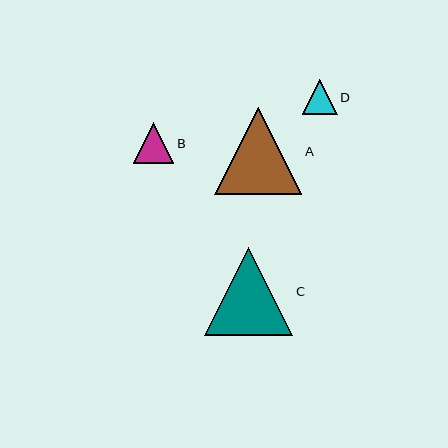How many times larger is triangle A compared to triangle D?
Triangle A is approximately 2.5 times the size of triangle D.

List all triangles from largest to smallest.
From largest to smallest: C, A, B, D.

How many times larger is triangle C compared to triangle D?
Triangle C is approximately 2.5 times the size of triangle D.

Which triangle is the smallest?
Triangle D is the smallest with a size of approximately 35 pixels.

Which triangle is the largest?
Triangle C is the largest with a size of approximately 88 pixels.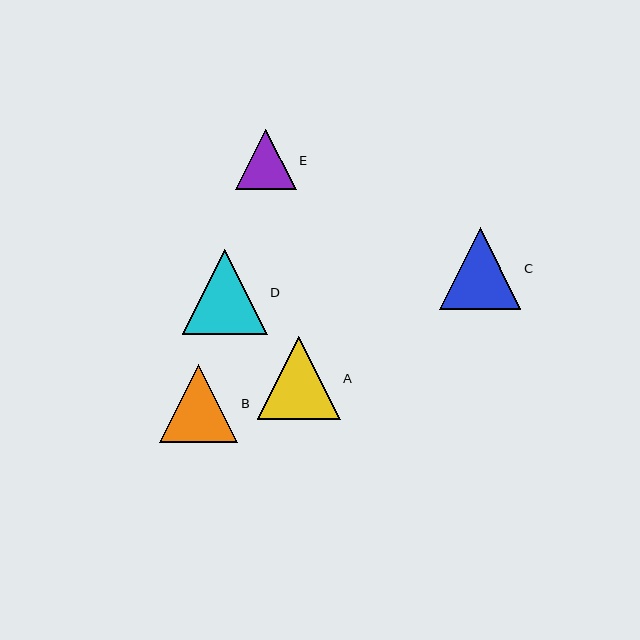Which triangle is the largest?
Triangle D is the largest with a size of approximately 85 pixels.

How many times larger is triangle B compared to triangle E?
Triangle B is approximately 1.3 times the size of triangle E.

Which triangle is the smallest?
Triangle E is the smallest with a size of approximately 60 pixels.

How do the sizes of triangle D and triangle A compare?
Triangle D and triangle A are approximately the same size.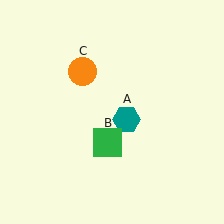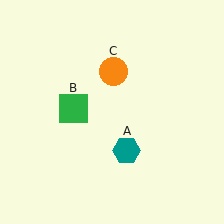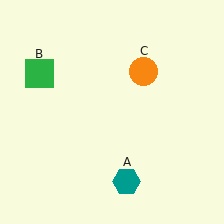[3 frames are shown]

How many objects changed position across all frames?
3 objects changed position: teal hexagon (object A), green square (object B), orange circle (object C).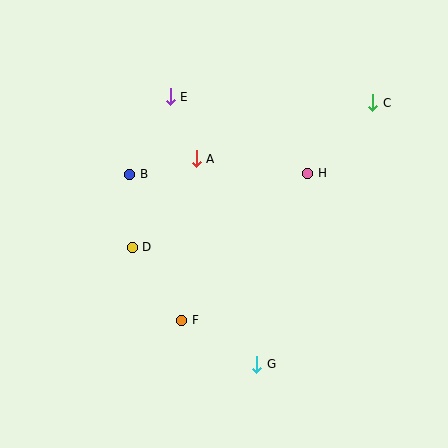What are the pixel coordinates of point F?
Point F is at (181, 320).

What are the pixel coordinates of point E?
Point E is at (170, 97).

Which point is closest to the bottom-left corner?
Point F is closest to the bottom-left corner.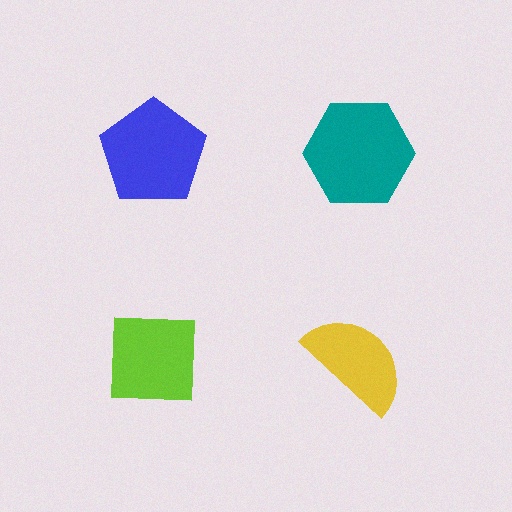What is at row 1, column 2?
A teal hexagon.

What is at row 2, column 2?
A yellow semicircle.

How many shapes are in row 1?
2 shapes.